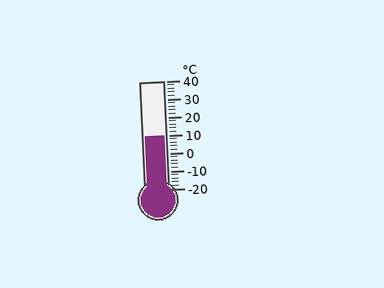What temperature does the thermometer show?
The thermometer shows approximately 10°C.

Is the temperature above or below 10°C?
The temperature is at 10°C.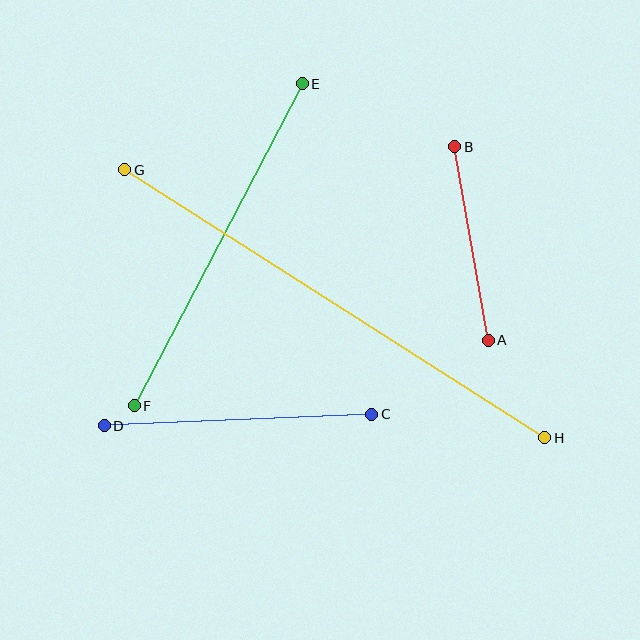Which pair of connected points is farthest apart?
Points G and H are farthest apart.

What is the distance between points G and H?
The distance is approximately 498 pixels.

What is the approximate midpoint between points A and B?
The midpoint is at approximately (472, 244) pixels.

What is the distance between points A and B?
The distance is approximately 196 pixels.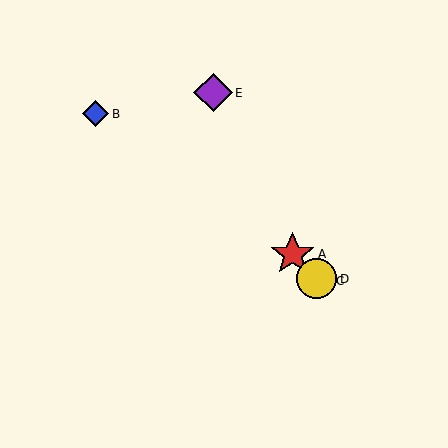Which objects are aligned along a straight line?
Objects A, C, D are aligned along a straight line.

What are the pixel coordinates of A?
Object A is at (293, 254).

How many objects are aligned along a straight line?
3 objects (A, C, D) are aligned along a straight line.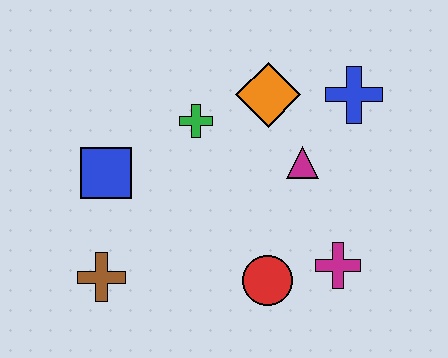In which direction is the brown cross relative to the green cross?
The brown cross is below the green cross.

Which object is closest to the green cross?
The orange diamond is closest to the green cross.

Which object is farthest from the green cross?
The magenta cross is farthest from the green cross.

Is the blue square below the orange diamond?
Yes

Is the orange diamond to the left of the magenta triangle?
Yes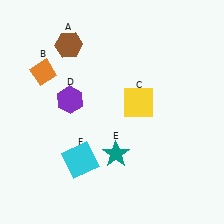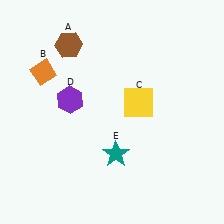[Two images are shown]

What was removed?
The cyan square (F) was removed in Image 2.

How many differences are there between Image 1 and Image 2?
There is 1 difference between the two images.